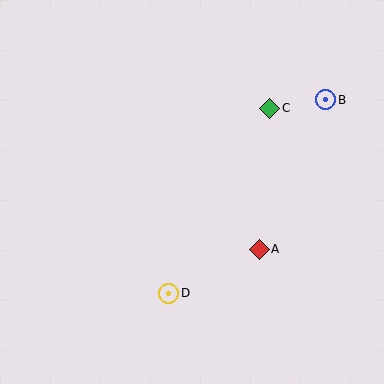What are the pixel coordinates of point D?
Point D is at (169, 293).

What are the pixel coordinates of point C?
Point C is at (270, 108).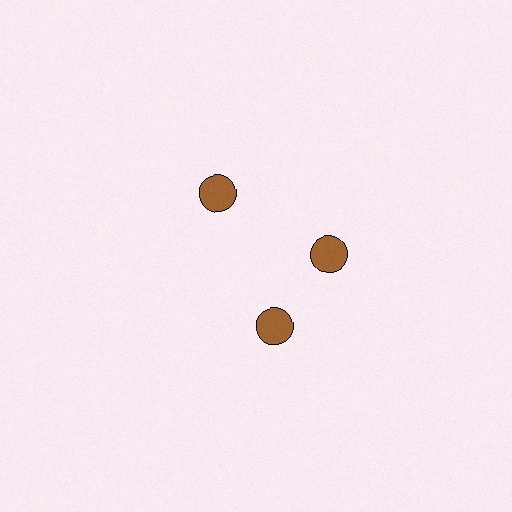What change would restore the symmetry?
The symmetry would be restored by rotating it back into even spacing with its neighbors so that all 3 circles sit at equal angles and equal distance from the center.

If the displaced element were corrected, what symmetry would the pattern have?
It would have 3-fold rotational symmetry — the pattern would map onto itself every 120 degrees.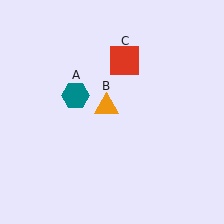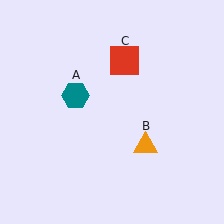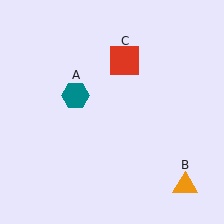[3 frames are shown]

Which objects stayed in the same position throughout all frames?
Teal hexagon (object A) and red square (object C) remained stationary.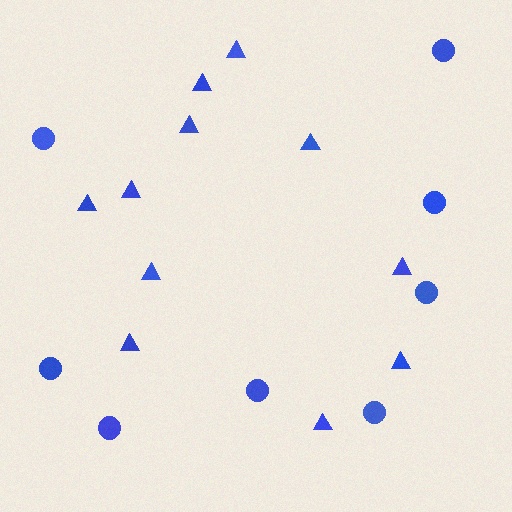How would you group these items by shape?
There are 2 groups: one group of triangles (11) and one group of circles (8).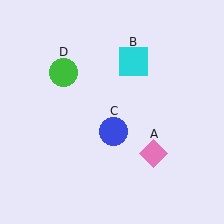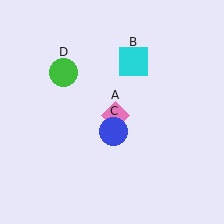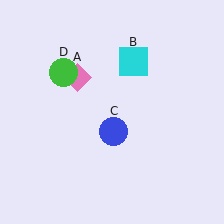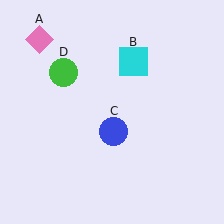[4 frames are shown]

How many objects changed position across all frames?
1 object changed position: pink diamond (object A).